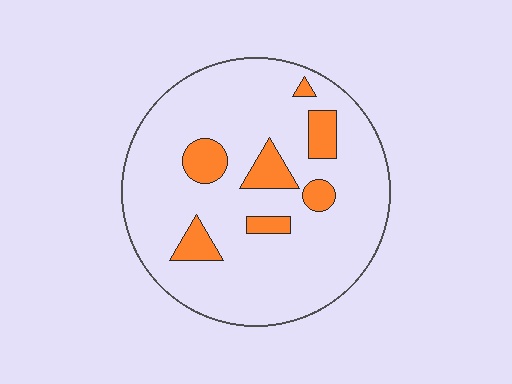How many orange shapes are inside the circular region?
7.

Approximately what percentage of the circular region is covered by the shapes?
Approximately 15%.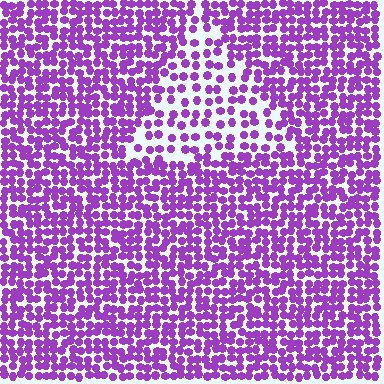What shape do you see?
I see a triangle.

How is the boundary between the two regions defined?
The boundary is defined by a change in element density (approximately 2.0x ratio). All elements are the same color, size, and shape.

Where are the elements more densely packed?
The elements are more densely packed outside the triangle boundary.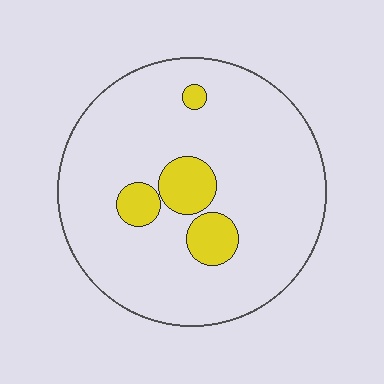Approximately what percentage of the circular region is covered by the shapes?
Approximately 10%.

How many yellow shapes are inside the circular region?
4.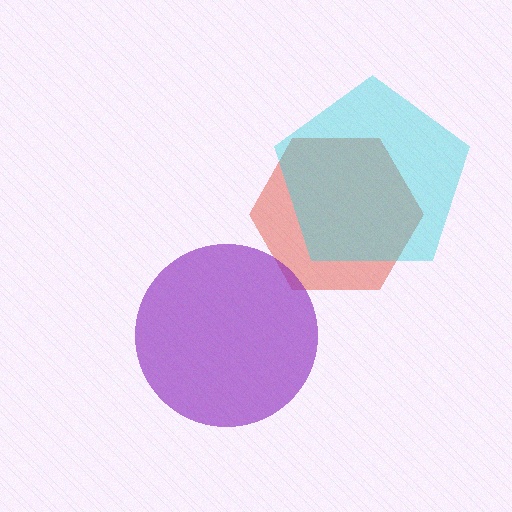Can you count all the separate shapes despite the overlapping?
Yes, there are 3 separate shapes.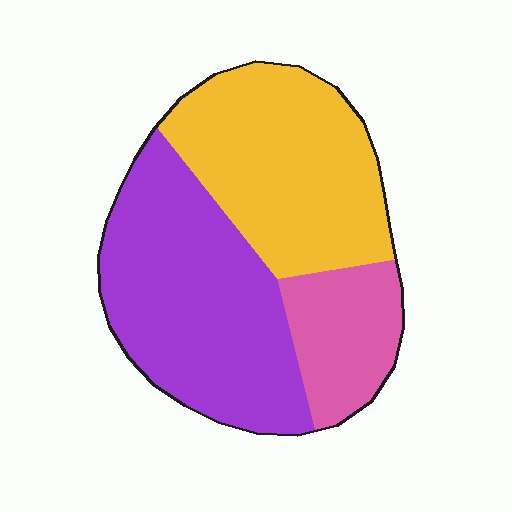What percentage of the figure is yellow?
Yellow covers 39% of the figure.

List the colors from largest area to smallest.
From largest to smallest: purple, yellow, pink.